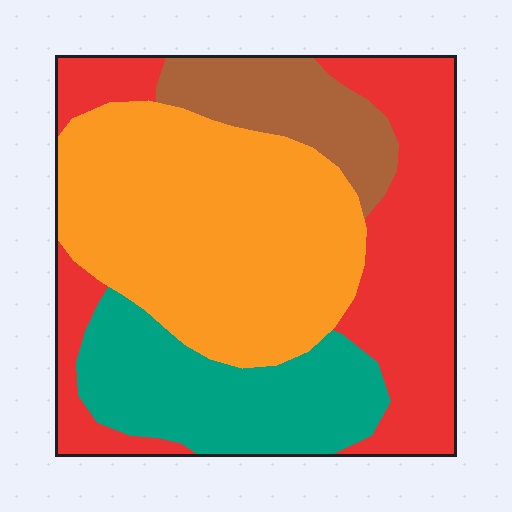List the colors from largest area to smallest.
From largest to smallest: orange, red, teal, brown.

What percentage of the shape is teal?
Teal covers 20% of the shape.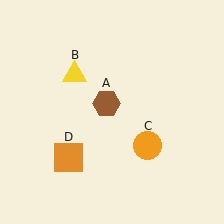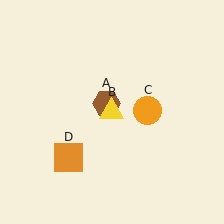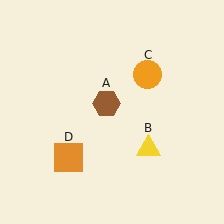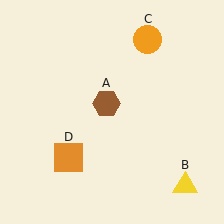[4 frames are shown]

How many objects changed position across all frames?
2 objects changed position: yellow triangle (object B), orange circle (object C).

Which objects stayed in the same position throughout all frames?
Brown hexagon (object A) and orange square (object D) remained stationary.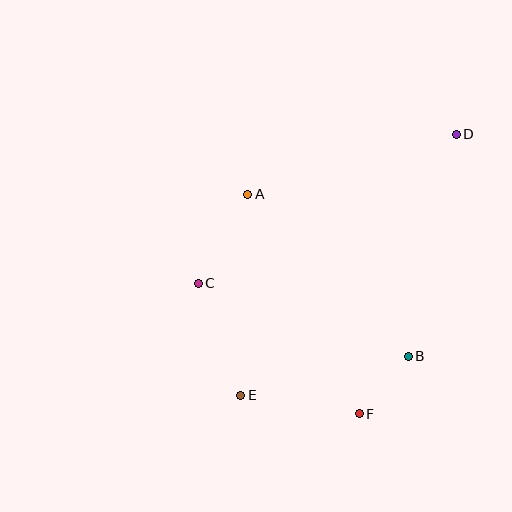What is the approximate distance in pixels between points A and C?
The distance between A and C is approximately 102 pixels.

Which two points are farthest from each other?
Points D and E are farthest from each other.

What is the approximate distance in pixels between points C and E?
The distance between C and E is approximately 120 pixels.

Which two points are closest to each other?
Points B and F are closest to each other.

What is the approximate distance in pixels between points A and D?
The distance between A and D is approximately 217 pixels.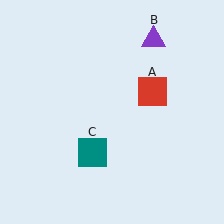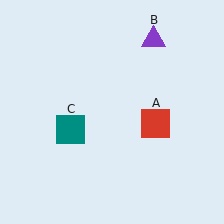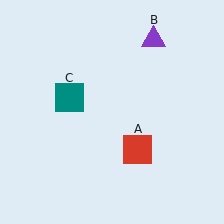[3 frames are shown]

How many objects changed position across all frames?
2 objects changed position: red square (object A), teal square (object C).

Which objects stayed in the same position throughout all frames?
Purple triangle (object B) remained stationary.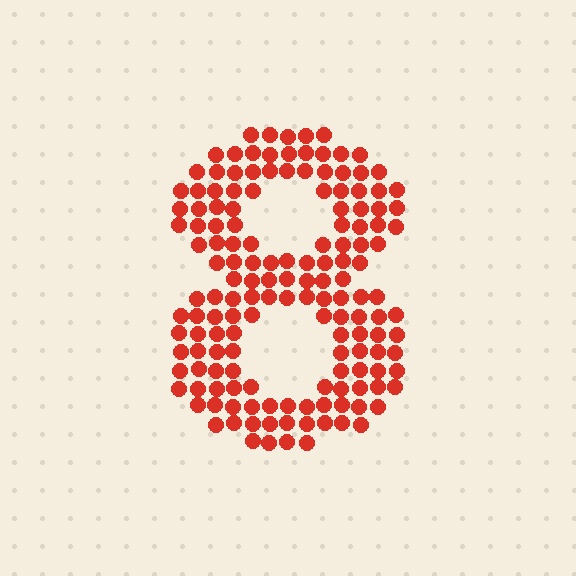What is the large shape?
The large shape is the digit 8.